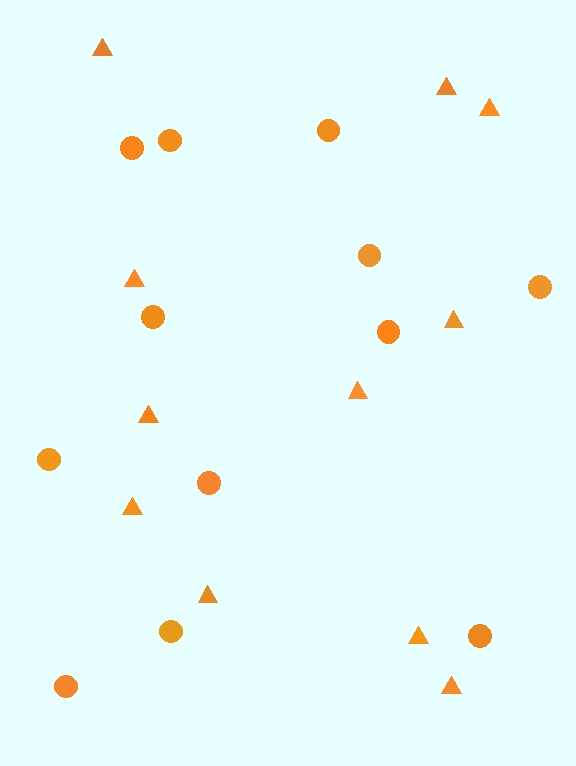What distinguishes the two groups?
There are 2 groups: one group of circles (12) and one group of triangles (11).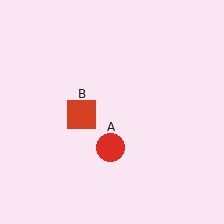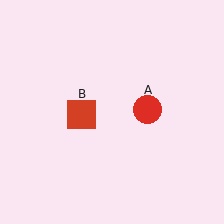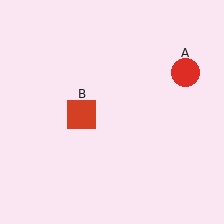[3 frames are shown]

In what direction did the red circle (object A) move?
The red circle (object A) moved up and to the right.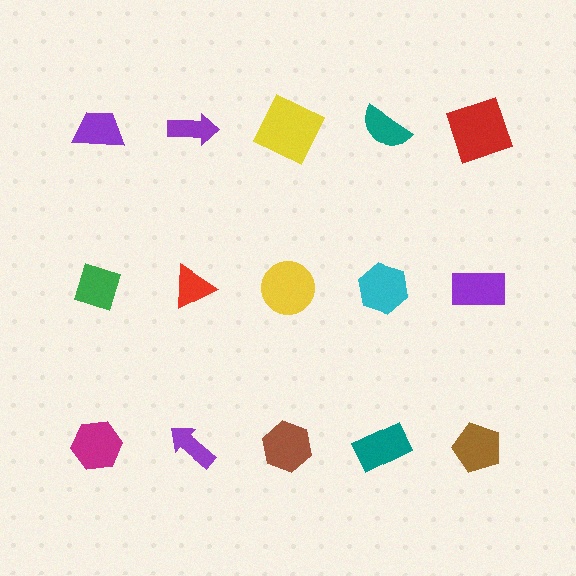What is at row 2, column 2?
A red triangle.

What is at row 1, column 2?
A purple arrow.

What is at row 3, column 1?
A magenta hexagon.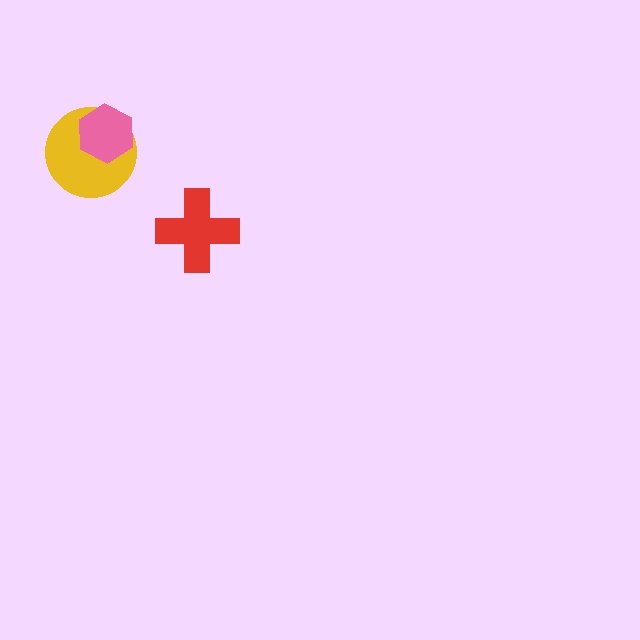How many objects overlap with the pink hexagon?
1 object overlaps with the pink hexagon.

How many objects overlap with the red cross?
0 objects overlap with the red cross.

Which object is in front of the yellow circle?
The pink hexagon is in front of the yellow circle.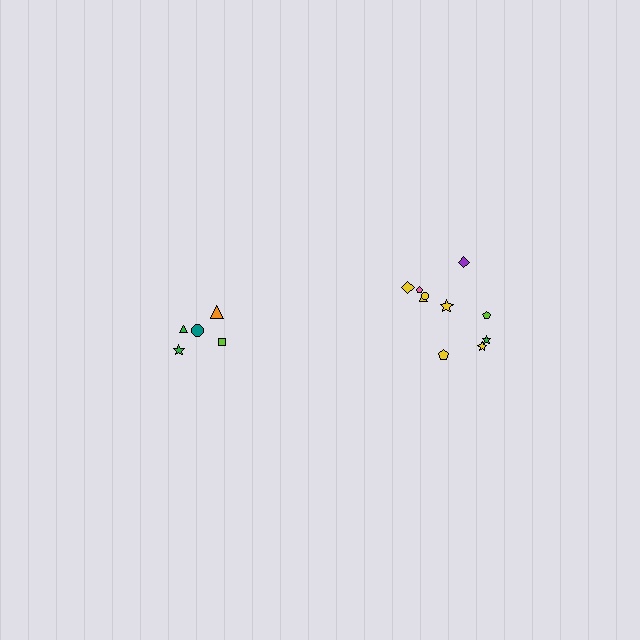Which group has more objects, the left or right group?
The right group.